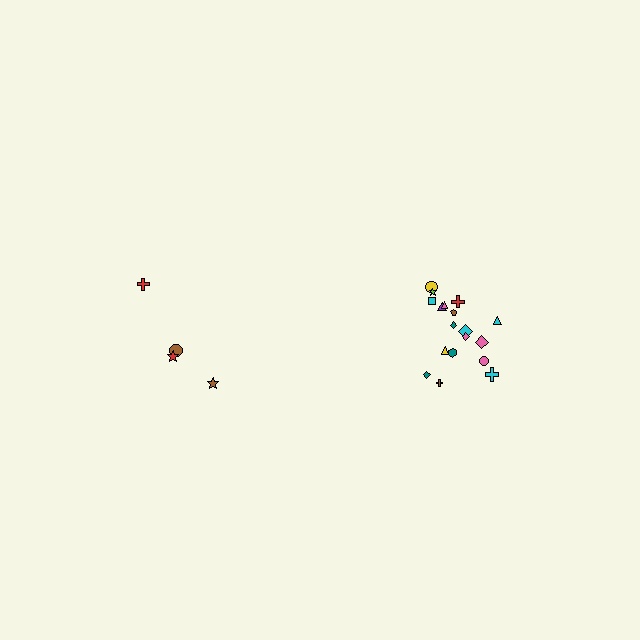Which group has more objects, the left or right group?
The right group.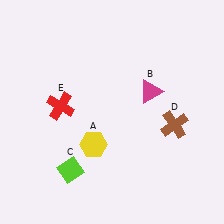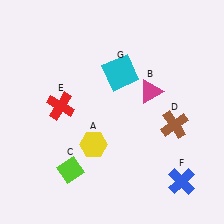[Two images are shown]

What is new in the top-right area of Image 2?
A cyan square (G) was added in the top-right area of Image 2.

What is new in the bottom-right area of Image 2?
A blue cross (F) was added in the bottom-right area of Image 2.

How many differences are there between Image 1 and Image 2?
There are 2 differences between the two images.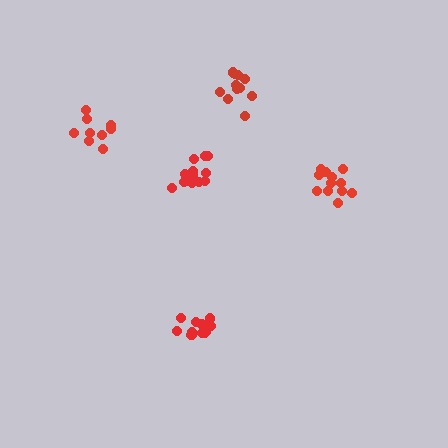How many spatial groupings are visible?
There are 5 spatial groupings.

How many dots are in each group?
Group 1: 12 dots, Group 2: 14 dots, Group 3: 14 dots, Group 4: 9 dots, Group 5: 11 dots (60 total).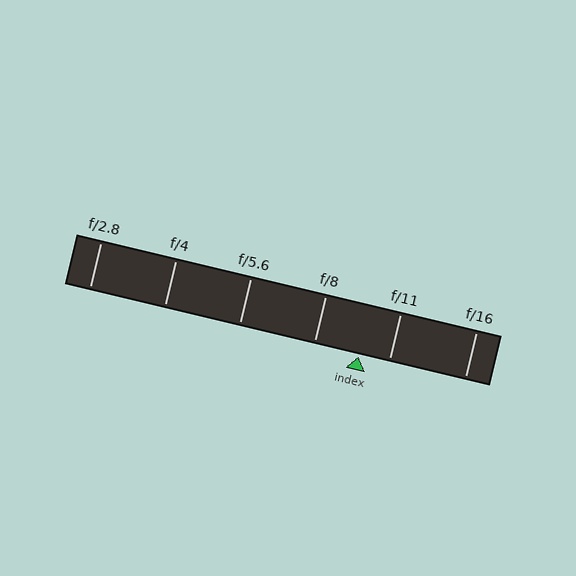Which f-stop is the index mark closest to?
The index mark is closest to f/11.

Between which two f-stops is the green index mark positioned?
The index mark is between f/8 and f/11.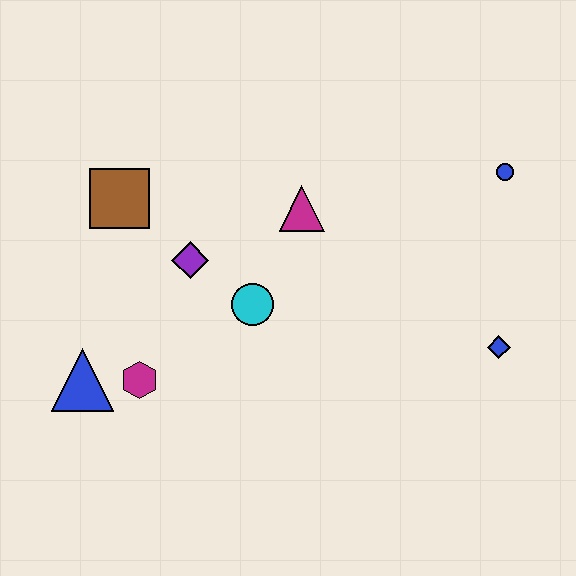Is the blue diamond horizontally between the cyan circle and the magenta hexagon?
No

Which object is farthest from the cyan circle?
The blue circle is farthest from the cyan circle.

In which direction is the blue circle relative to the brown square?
The blue circle is to the right of the brown square.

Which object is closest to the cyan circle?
The purple diamond is closest to the cyan circle.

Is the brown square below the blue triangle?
No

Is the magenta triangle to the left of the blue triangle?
No